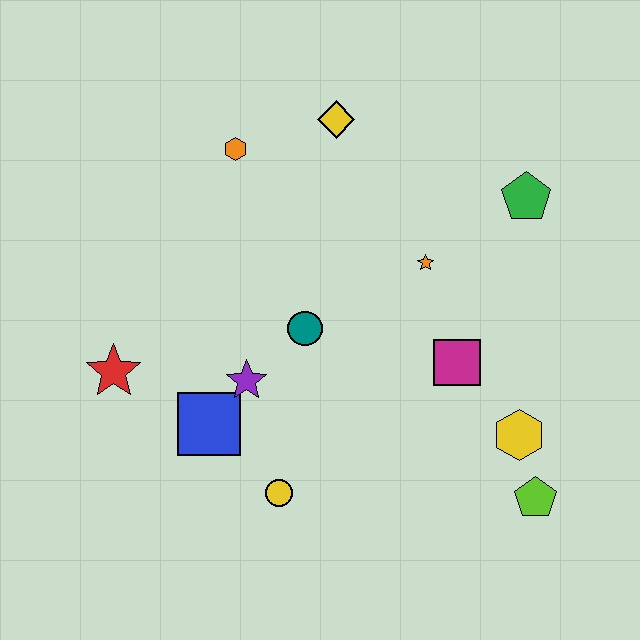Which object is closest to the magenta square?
The yellow hexagon is closest to the magenta square.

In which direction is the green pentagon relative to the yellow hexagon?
The green pentagon is above the yellow hexagon.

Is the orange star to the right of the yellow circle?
Yes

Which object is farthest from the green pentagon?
The red star is farthest from the green pentagon.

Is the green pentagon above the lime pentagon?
Yes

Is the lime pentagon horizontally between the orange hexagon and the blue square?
No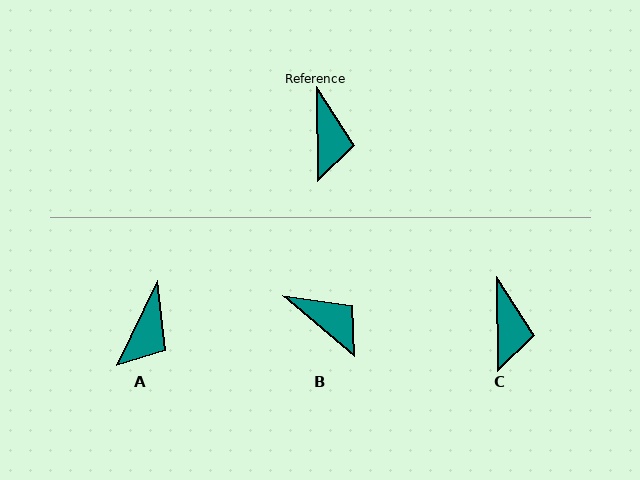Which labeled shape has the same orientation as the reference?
C.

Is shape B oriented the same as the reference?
No, it is off by about 49 degrees.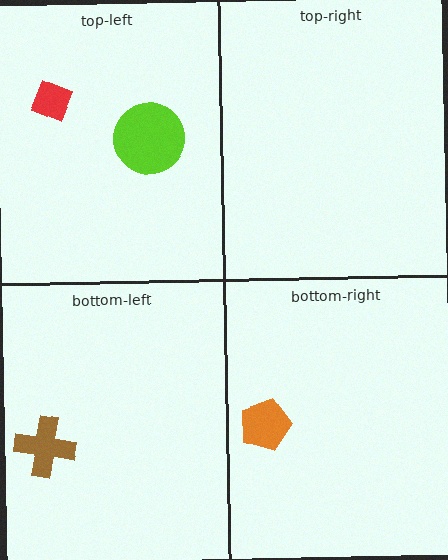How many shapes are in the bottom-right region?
1.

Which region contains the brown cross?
The bottom-left region.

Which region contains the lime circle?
The top-left region.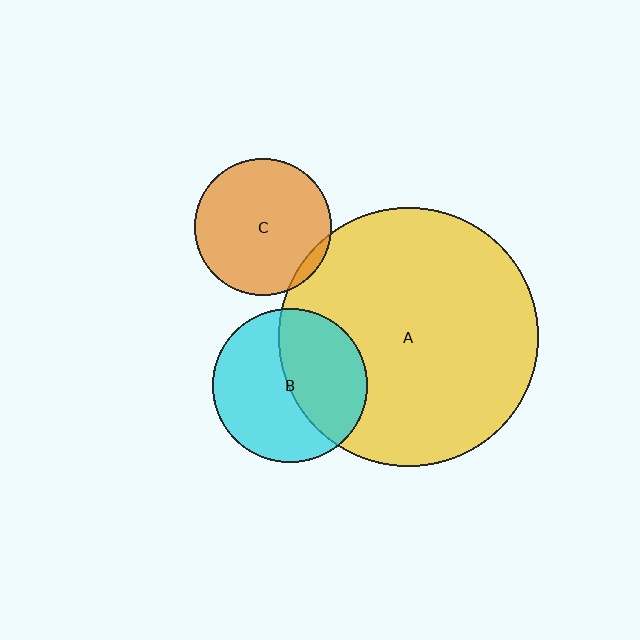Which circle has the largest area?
Circle A (yellow).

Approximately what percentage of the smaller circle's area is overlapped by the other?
Approximately 5%.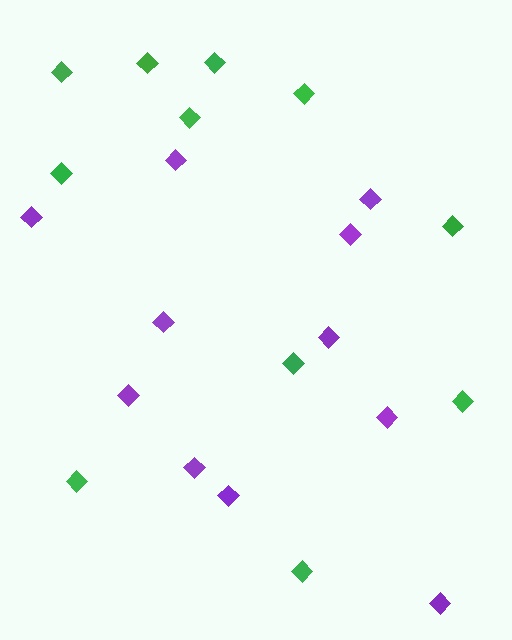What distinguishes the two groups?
There are 2 groups: one group of purple diamonds (11) and one group of green diamonds (11).